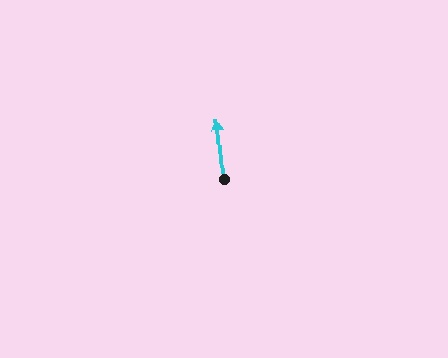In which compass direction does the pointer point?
North.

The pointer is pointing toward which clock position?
Roughly 12 o'clock.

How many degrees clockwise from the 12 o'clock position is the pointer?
Approximately 355 degrees.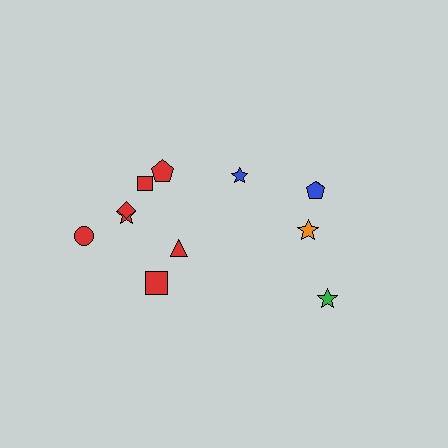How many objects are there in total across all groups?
There are 12 objects.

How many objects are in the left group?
There are 7 objects.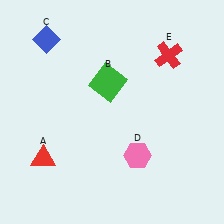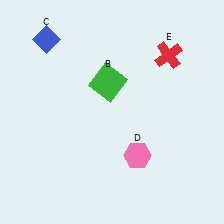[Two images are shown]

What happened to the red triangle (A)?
The red triangle (A) was removed in Image 2. It was in the bottom-left area of Image 1.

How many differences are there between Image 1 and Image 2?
There is 1 difference between the two images.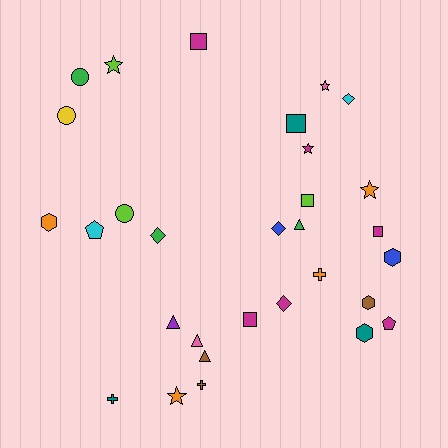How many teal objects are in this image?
There are 3 teal objects.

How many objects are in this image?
There are 30 objects.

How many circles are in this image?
There are 3 circles.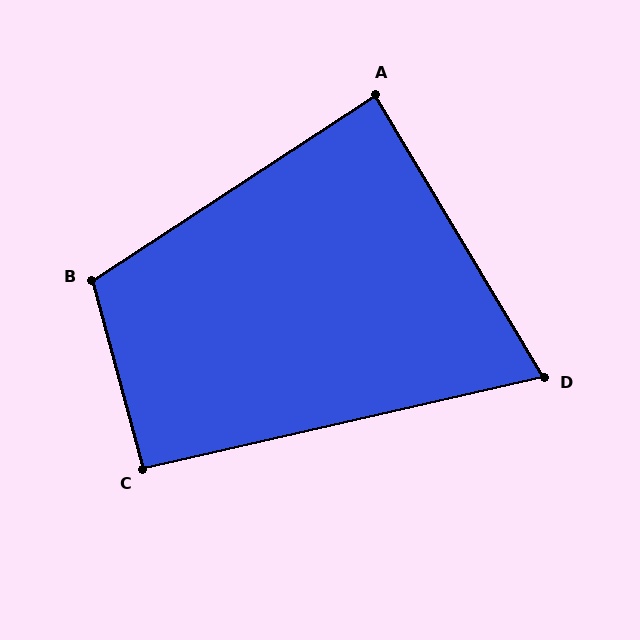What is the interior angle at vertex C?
Approximately 92 degrees (approximately right).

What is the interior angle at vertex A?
Approximately 88 degrees (approximately right).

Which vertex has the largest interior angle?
B, at approximately 108 degrees.